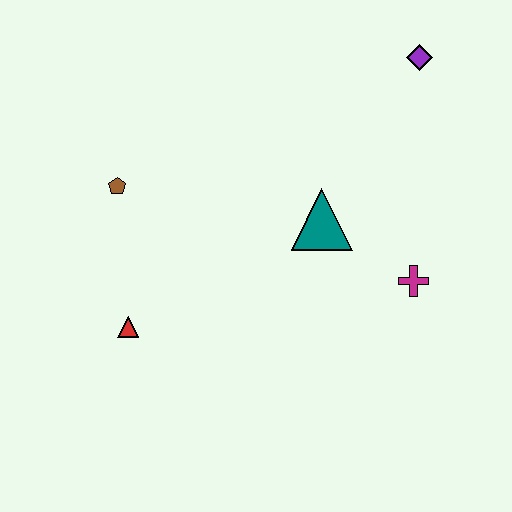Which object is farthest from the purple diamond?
The red triangle is farthest from the purple diamond.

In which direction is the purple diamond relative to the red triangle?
The purple diamond is to the right of the red triangle.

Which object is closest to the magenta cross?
The teal triangle is closest to the magenta cross.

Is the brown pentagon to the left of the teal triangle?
Yes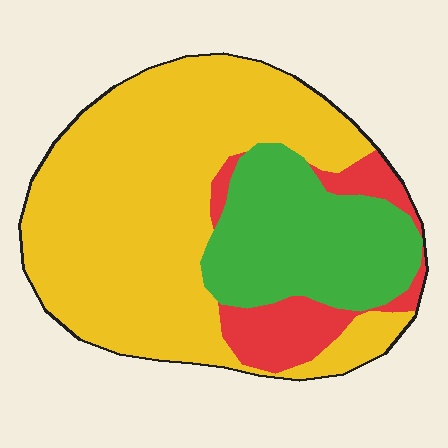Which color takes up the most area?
Yellow, at roughly 65%.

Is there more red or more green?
Green.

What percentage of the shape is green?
Green covers around 25% of the shape.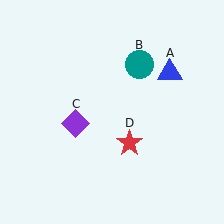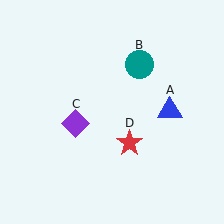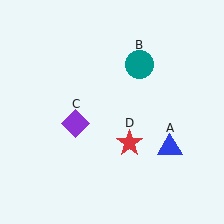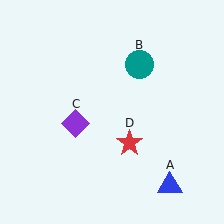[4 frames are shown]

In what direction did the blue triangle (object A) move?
The blue triangle (object A) moved down.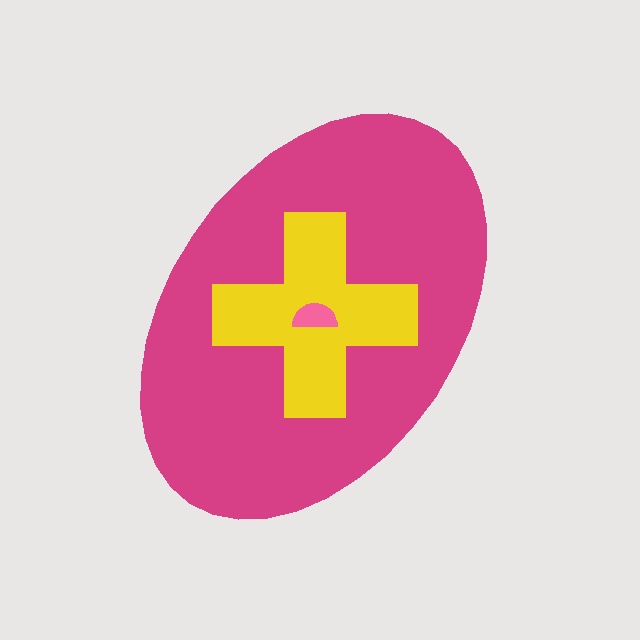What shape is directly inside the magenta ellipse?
The yellow cross.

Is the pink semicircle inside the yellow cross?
Yes.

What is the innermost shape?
The pink semicircle.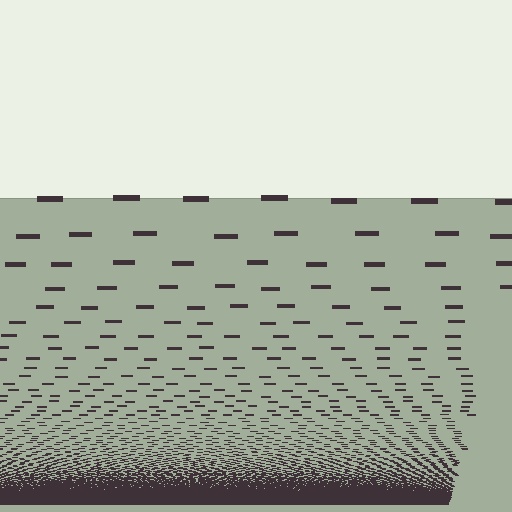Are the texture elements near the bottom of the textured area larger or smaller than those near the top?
Smaller. The gradient is inverted — elements near the bottom are smaller and denser.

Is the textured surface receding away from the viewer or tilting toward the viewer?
The surface appears to tilt toward the viewer. Texture elements get larger and sparser toward the top.